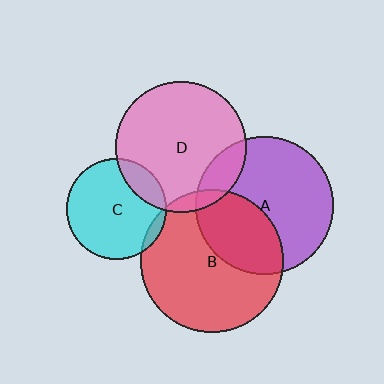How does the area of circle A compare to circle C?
Approximately 1.9 times.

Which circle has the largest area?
Circle B (red).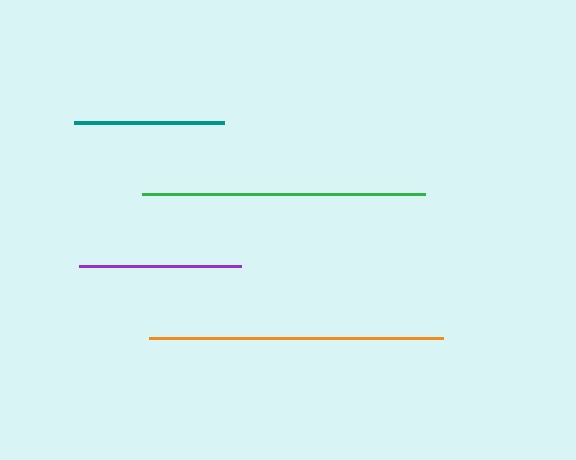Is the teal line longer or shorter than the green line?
The green line is longer than the teal line.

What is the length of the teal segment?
The teal segment is approximately 150 pixels long.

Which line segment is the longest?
The orange line is the longest at approximately 294 pixels.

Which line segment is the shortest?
The teal line is the shortest at approximately 150 pixels.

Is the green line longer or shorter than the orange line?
The orange line is longer than the green line.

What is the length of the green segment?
The green segment is approximately 283 pixels long.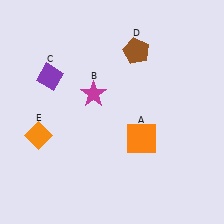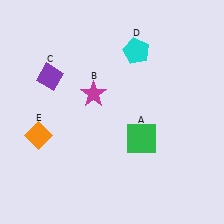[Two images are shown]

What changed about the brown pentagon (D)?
In Image 1, D is brown. In Image 2, it changed to cyan.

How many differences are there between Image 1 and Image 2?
There are 2 differences between the two images.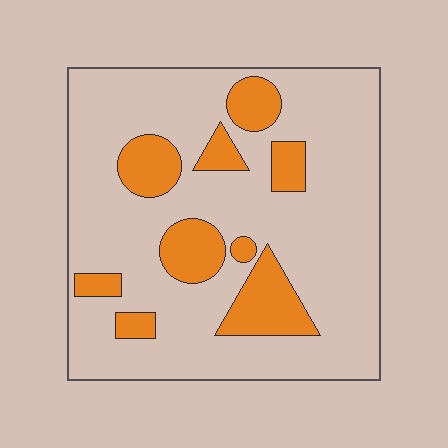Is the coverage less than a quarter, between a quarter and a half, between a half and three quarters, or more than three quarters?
Less than a quarter.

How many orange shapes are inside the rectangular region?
9.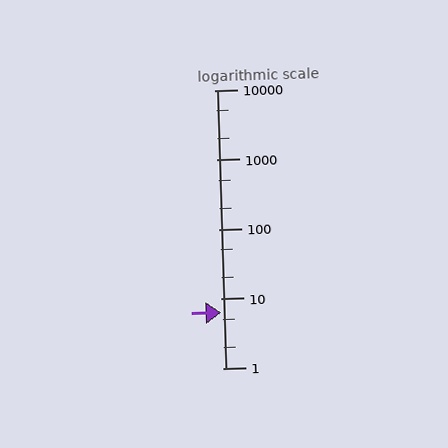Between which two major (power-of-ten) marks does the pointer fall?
The pointer is between 1 and 10.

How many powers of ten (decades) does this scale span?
The scale spans 4 decades, from 1 to 10000.